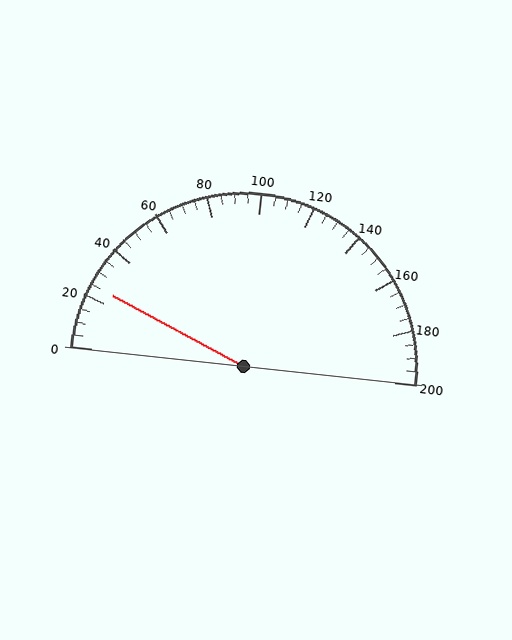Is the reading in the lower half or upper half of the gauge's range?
The reading is in the lower half of the range (0 to 200).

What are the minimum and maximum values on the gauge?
The gauge ranges from 0 to 200.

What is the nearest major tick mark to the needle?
The nearest major tick mark is 20.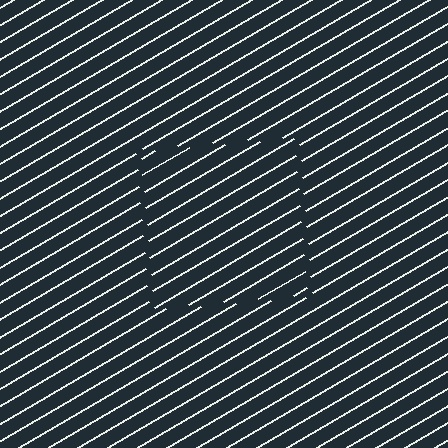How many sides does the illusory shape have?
4 sides — the line-ends trace a square.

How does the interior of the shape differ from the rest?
The interior of the shape contains the same grating, shifted by half a period — the contour is defined by the phase discontinuity where line-ends from the inner and outer gratings abut.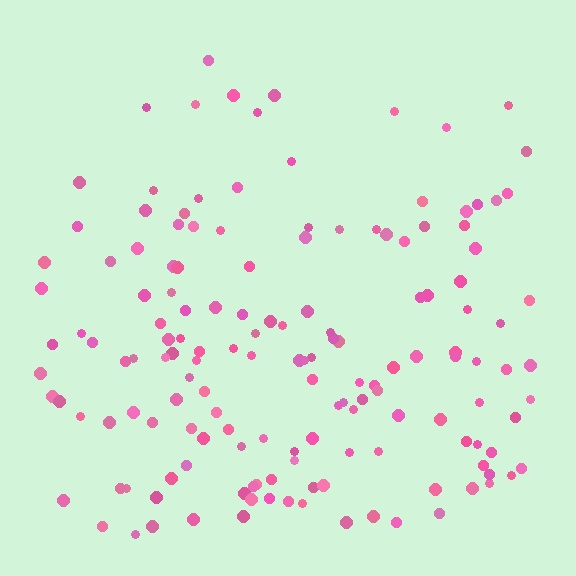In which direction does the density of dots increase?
From top to bottom, with the bottom side densest.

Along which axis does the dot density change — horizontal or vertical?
Vertical.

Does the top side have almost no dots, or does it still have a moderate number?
Still a moderate number, just noticeably fewer than the bottom.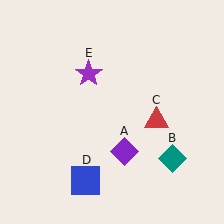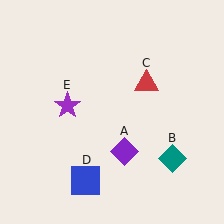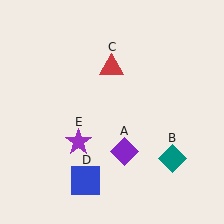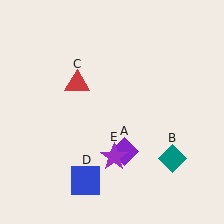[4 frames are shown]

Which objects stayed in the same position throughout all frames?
Purple diamond (object A) and teal diamond (object B) and blue square (object D) remained stationary.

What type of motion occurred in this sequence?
The red triangle (object C), purple star (object E) rotated counterclockwise around the center of the scene.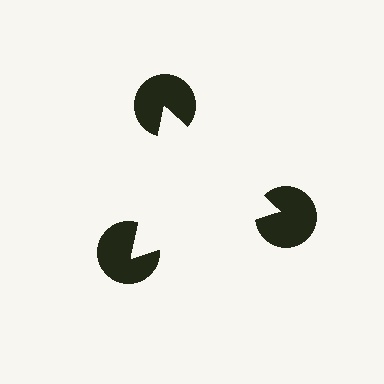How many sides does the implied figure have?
3 sides.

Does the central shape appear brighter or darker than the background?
It typically appears slightly brighter than the background, even though no actual brightness change is drawn.